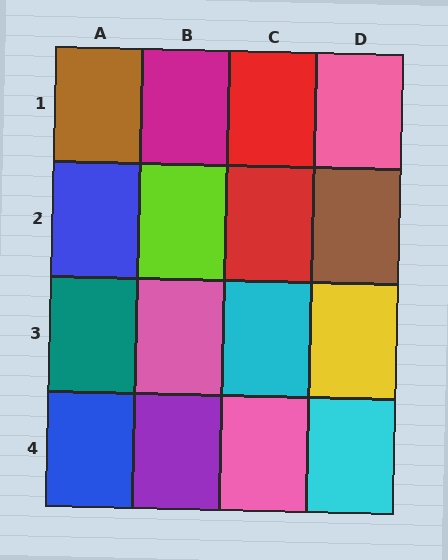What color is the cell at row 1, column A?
Brown.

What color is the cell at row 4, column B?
Purple.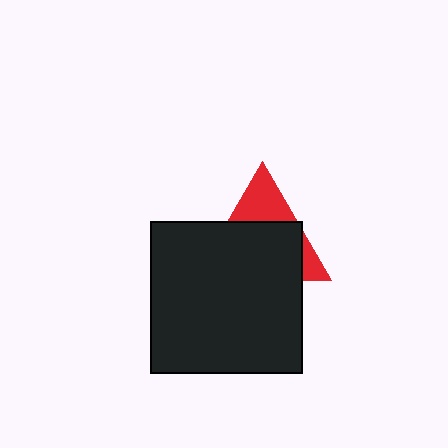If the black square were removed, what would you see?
You would see the complete red triangle.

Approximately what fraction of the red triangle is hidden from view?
Roughly 66% of the red triangle is hidden behind the black square.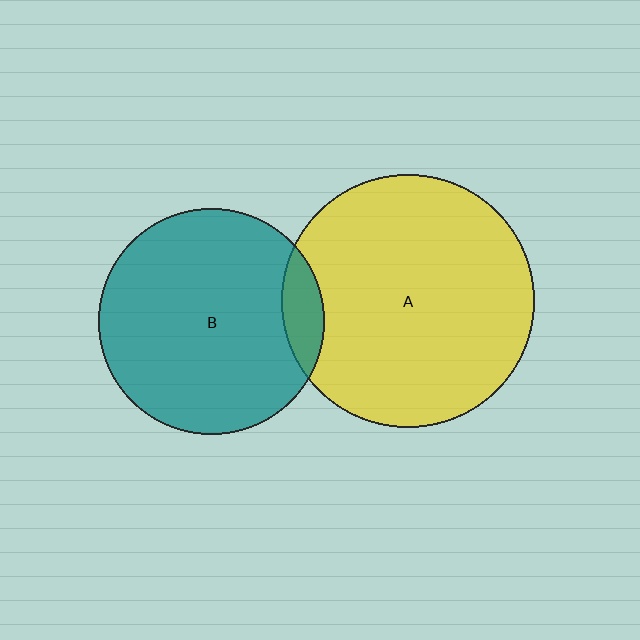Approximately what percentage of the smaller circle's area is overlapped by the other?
Approximately 10%.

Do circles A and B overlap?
Yes.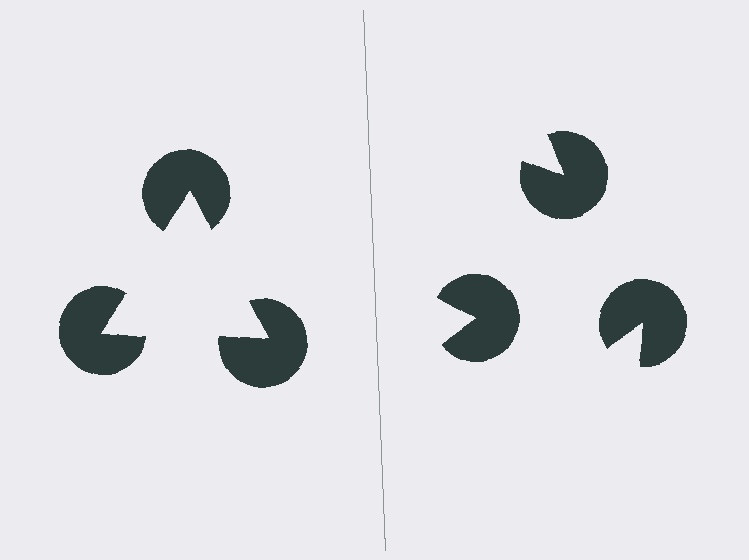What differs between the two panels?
The pac-man discs are positioned identically on both sides; only the wedge orientations differ. On the left they align to a triangle; on the right they are misaligned.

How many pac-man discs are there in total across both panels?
6 — 3 on each side.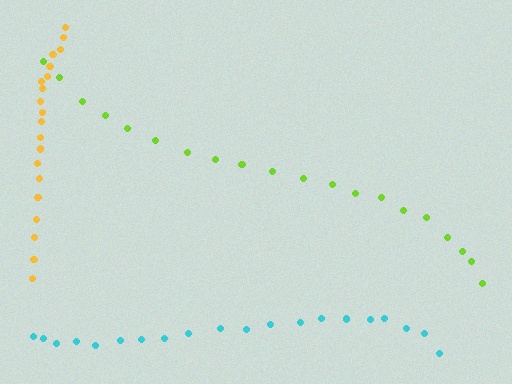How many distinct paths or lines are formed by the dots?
There are 3 distinct paths.